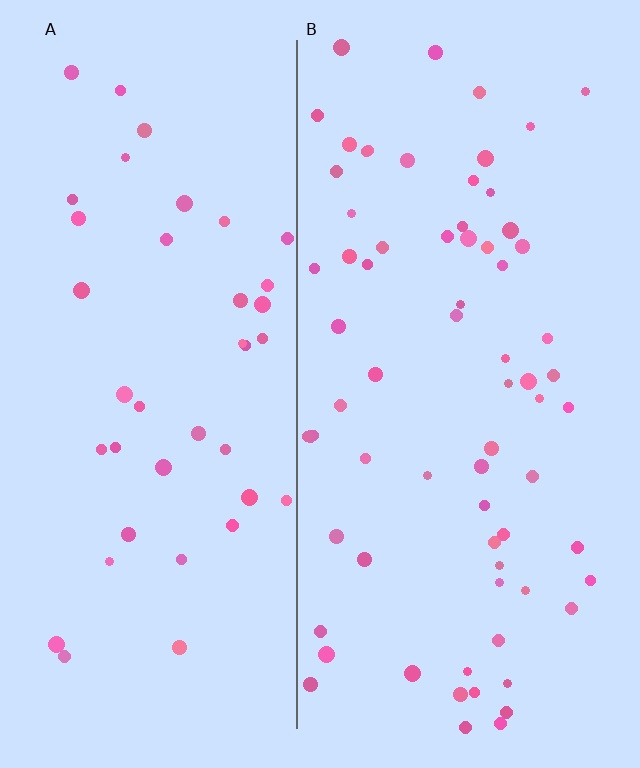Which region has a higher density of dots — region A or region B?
B (the right).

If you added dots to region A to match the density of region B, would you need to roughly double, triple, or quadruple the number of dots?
Approximately double.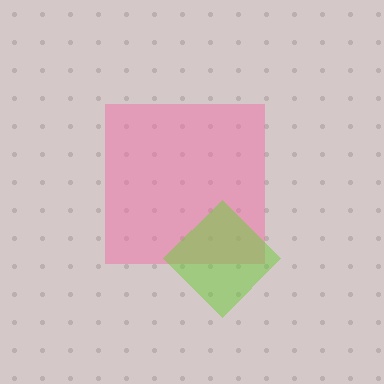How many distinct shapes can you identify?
There are 2 distinct shapes: a pink square, a lime diamond.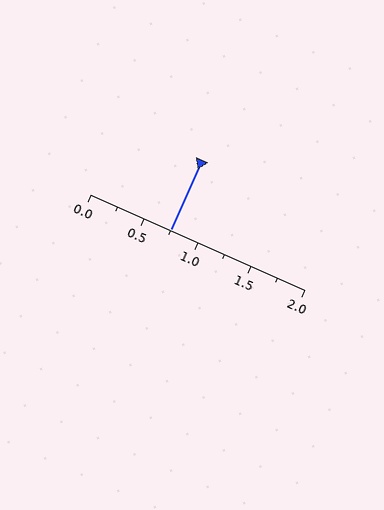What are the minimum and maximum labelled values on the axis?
The axis runs from 0.0 to 2.0.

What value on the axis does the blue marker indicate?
The marker indicates approximately 0.75.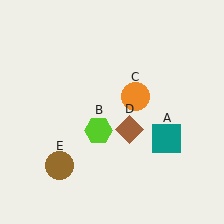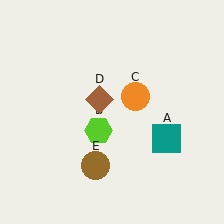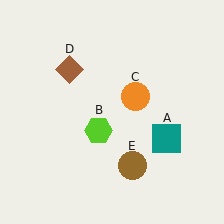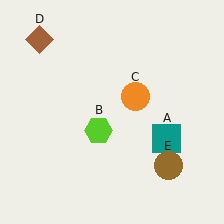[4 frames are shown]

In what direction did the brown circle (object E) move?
The brown circle (object E) moved right.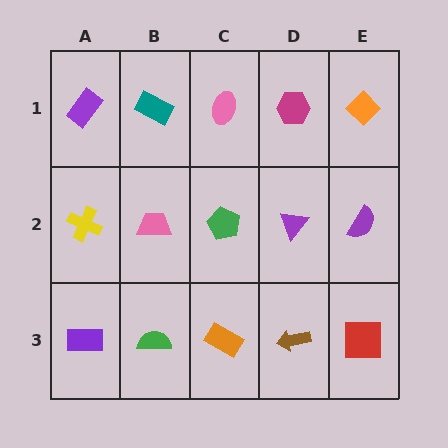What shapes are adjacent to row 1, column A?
A yellow cross (row 2, column A), a teal rectangle (row 1, column B).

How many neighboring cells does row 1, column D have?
3.